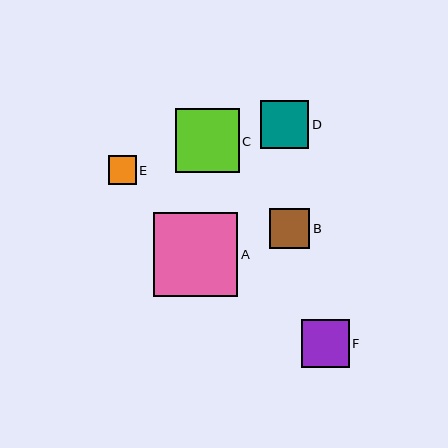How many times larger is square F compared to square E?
Square F is approximately 1.7 times the size of square E.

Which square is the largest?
Square A is the largest with a size of approximately 84 pixels.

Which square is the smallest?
Square E is the smallest with a size of approximately 28 pixels.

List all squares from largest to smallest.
From largest to smallest: A, C, D, F, B, E.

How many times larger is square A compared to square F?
Square A is approximately 1.8 times the size of square F.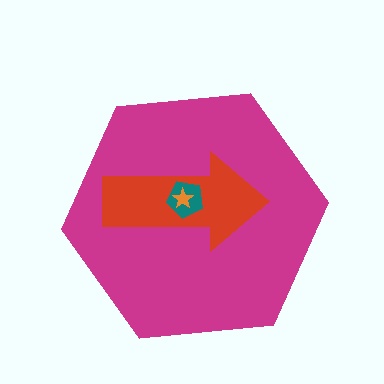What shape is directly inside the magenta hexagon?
The red arrow.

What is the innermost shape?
The orange star.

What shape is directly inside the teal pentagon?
The orange star.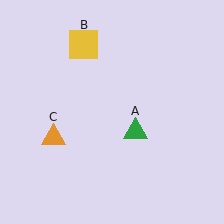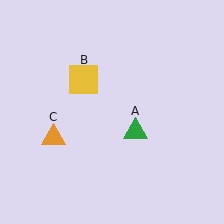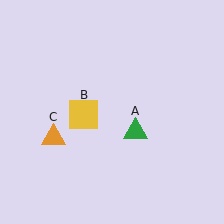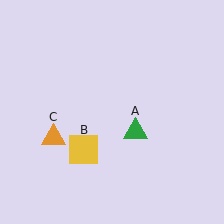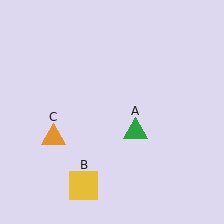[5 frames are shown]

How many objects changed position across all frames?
1 object changed position: yellow square (object B).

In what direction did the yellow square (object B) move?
The yellow square (object B) moved down.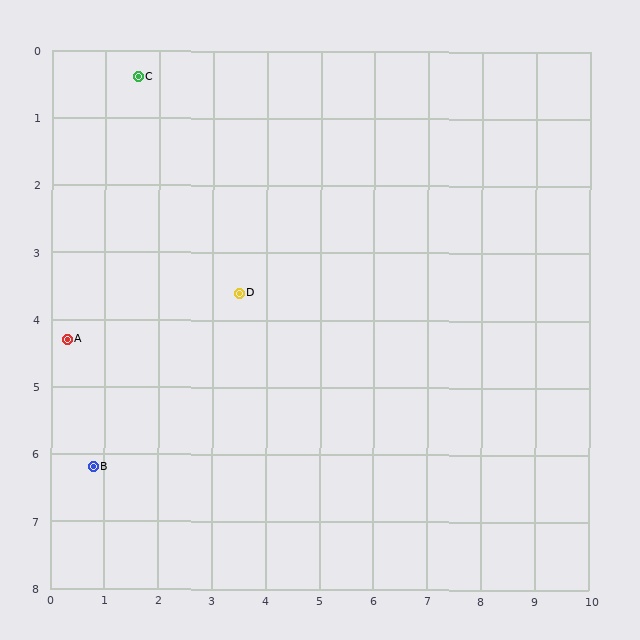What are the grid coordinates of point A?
Point A is at approximately (0.3, 4.3).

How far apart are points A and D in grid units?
Points A and D are about 3.3 grid units apart.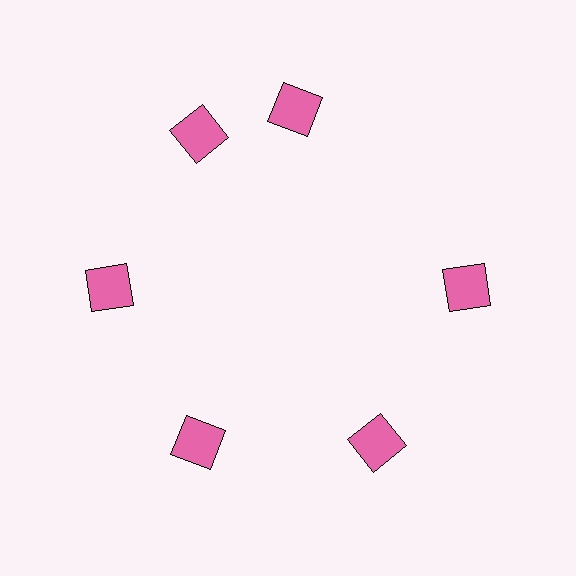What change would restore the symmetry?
The symmetry would be restored by rotating it back into even spacing with its neighbors so that all 6 squares sit at equal angles and equal distance from the center.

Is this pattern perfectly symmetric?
No. The 6 pink squares are arranged in a ring, but one element near the 1 o'clock position is rotated out of alignment along the ring, breaking the 6-fold rotational symmetry.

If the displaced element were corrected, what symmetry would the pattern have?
It would have 6-fold rotational symmetry — the pattern would map onto itself every 60 degrees.